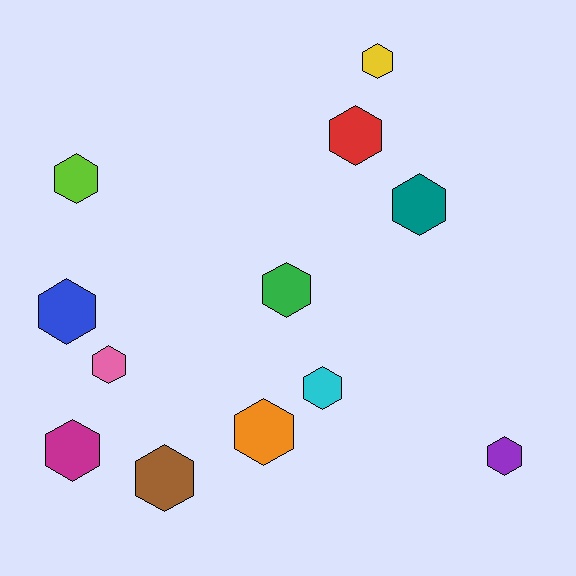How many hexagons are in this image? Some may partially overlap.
There are 12 hexagons.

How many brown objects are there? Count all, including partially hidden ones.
There is 1 brown object.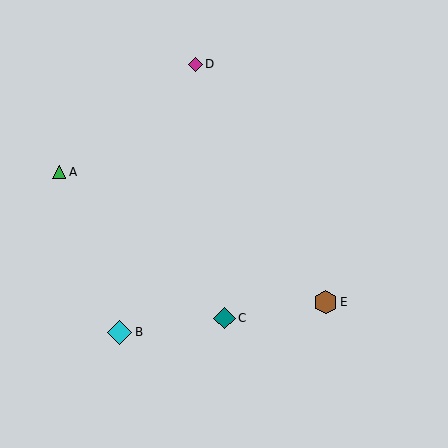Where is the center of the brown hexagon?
The center of the brown hexagon is at (325, 302).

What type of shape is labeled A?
Shape A is a green triangle.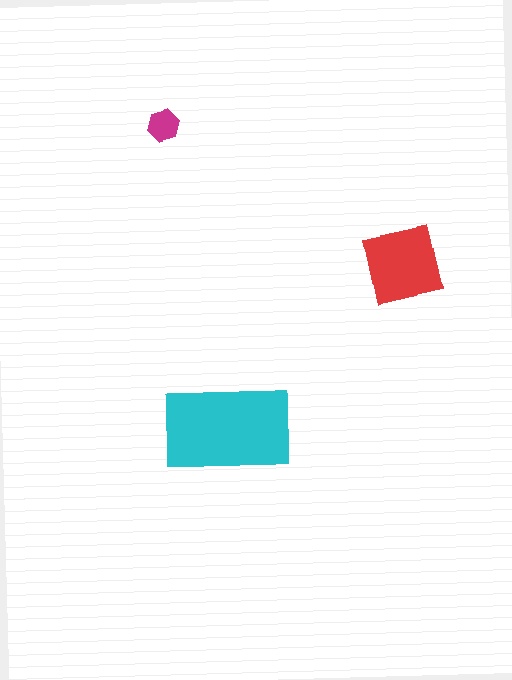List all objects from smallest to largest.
The magenta hexagon, the red square, the cyan rectangle.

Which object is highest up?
The magenta hexagon is topmost.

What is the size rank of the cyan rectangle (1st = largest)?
1st.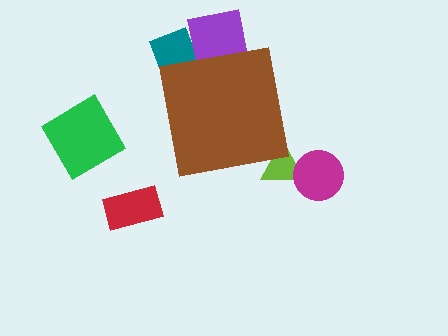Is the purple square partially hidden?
Yes, the purple square is partially hidden behind the brown square.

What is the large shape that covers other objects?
A brown square.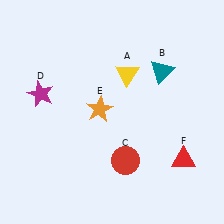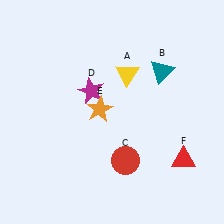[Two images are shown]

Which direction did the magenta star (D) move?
The magenta star (D) moved right.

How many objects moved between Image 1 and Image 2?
1 object moved between the two images.